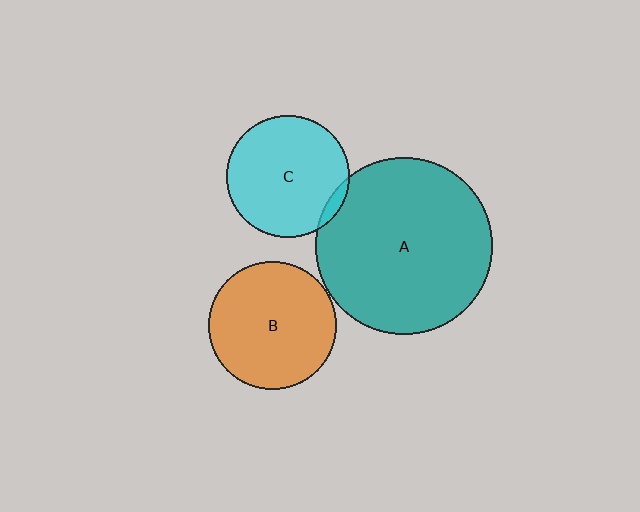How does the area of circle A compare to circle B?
Approximately 1.9 times.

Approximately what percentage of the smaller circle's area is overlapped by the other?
Approximately 5%.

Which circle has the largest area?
Circle A (teal).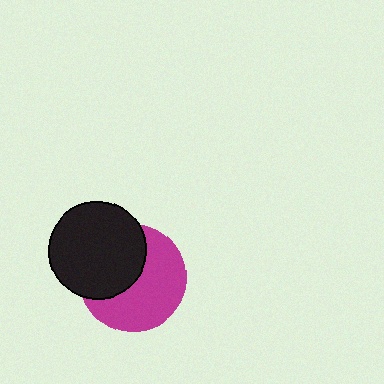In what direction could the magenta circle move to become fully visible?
The magenta circle could move toward the lower-right. That would shift it out from behind the black circle entirely.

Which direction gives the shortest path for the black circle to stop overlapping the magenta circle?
Moving toward the upper-left gives the shortest separation.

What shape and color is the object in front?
The object in front is a black circle.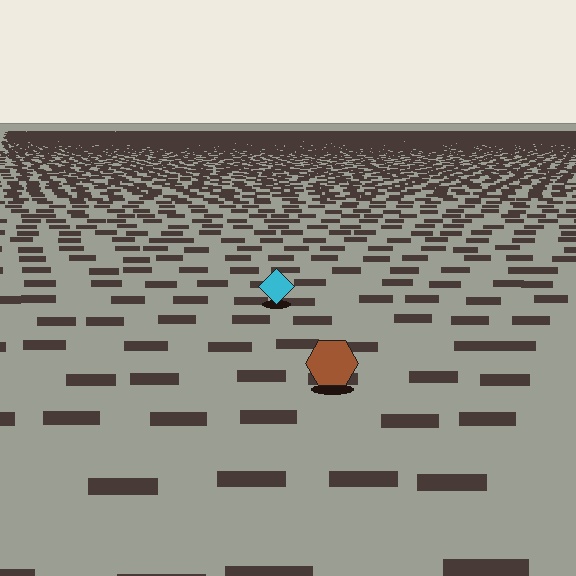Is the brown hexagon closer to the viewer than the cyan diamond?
Yes. The brown hexagon is closer — you can tell from the texture gradient: the ground texture is coarser near it.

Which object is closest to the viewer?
The brown hexagon is closest. The texture marks near it are larger and more spread out.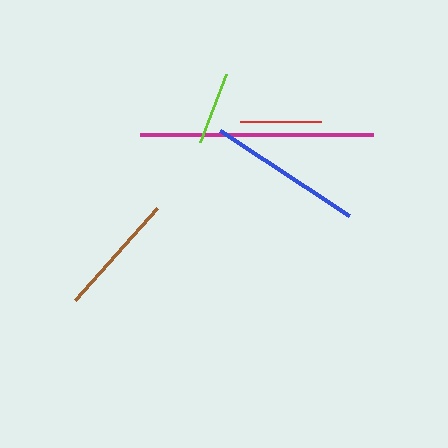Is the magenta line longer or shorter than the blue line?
The magenta line is longer than the blue line.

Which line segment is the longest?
The magenta line is the longest at approximately 233 pixels.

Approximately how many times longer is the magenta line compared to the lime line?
The magenta line is approximately 3.2 times the length of the lime line.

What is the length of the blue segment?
The blue segment is approximately 154 pixels long.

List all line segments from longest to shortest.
From longest to shortest: magenta, blue, brown, red, lime.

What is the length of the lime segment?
The lime segment is approximately 73 pixels long.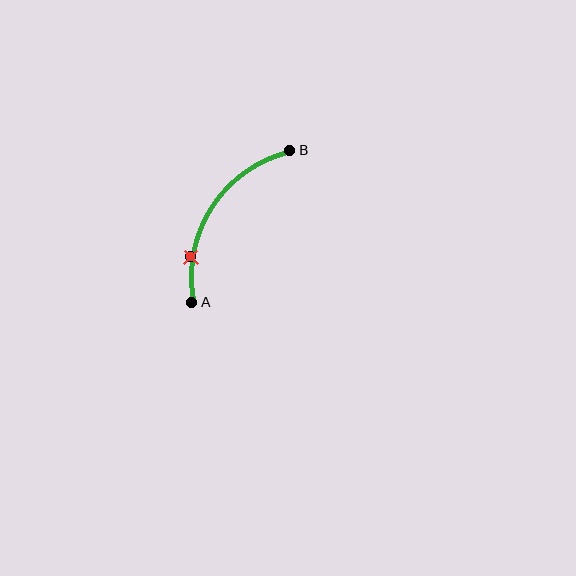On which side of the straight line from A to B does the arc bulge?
The arc bulges to the left of the straight line connecting A and B.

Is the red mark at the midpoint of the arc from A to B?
No. The red mark lies on the arc but is closer to endpoint A. The arc midpoint would be at the point on the curve equidistant along the arc from both A and B.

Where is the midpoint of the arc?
The arc midpoint is the point on the curve farthest from the straight line joining A and B. It sits to the left of that line.